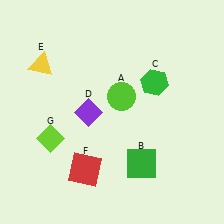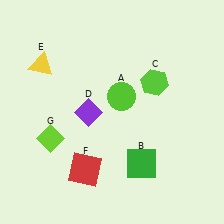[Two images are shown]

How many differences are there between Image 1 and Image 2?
There is 1 difference between the two images.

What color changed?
The hexagon (C) changed from green in Image 1 to lime in Image 2.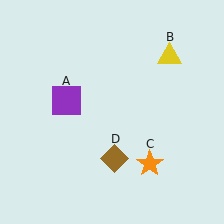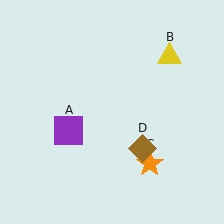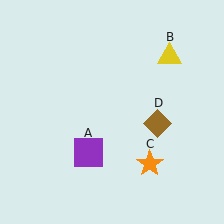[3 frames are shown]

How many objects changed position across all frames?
2 objects changed position: purple square (object A), brown diamond (object D).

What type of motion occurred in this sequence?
The purple square (object A), brown diamond (object D) rotated counterclockwise around the center of the scene.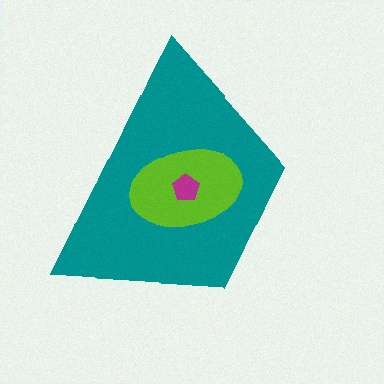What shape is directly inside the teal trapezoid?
The lime ellipse.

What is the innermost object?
The magenta pentagon.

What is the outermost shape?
The teal trapezoid.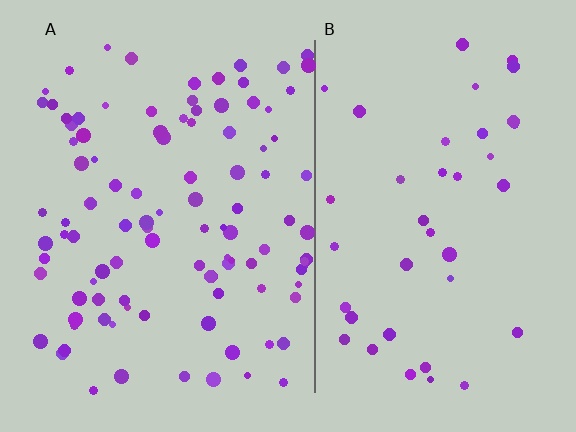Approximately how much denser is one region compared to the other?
Approximately 2.6× — region A over region B.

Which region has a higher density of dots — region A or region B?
A (the left).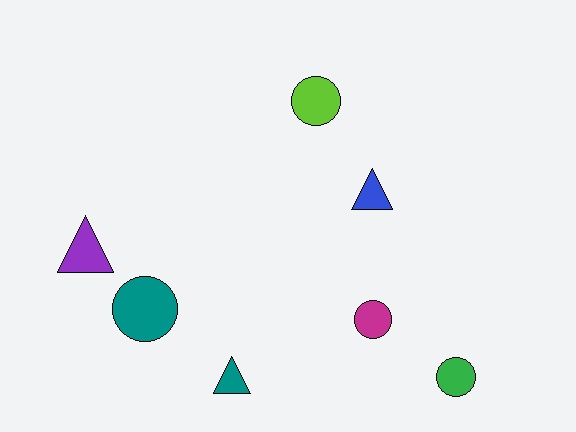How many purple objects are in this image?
There is 1 purple object.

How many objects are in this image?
There are 7 objects.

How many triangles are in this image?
There are 3 triangles.